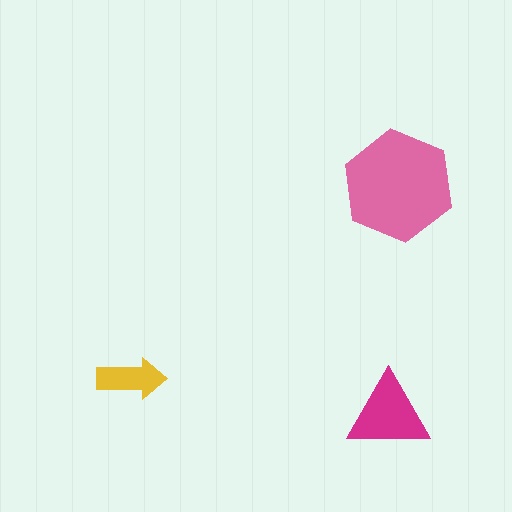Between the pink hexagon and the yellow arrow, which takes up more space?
The pink hexagon.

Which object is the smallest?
The yellow arrow.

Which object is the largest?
The pink hexagon.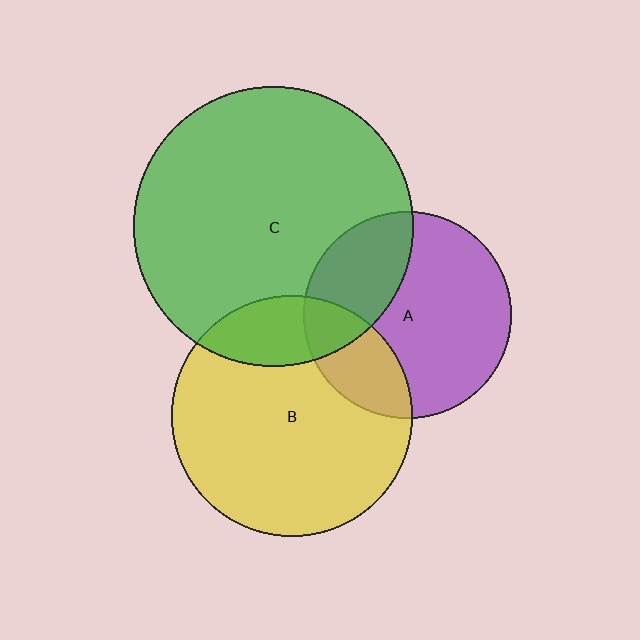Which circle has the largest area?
Circle C (green).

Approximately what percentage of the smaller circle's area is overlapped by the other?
Approximately 20%.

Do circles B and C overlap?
Yes.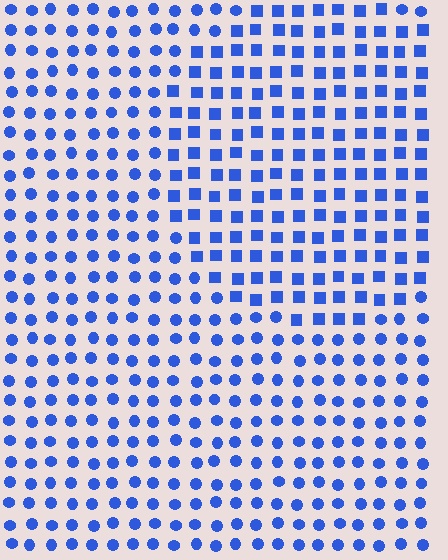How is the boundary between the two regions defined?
The boundary is defined by a change in element shape: squares inside vs. circles outside. All elements share the same color and spacing.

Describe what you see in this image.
The image is filled with small blue elements arranged in a uniform grid. A circle-shaped region contains squares, while the surrounding area contains circles. The boundary is defined purely by the change in element shape.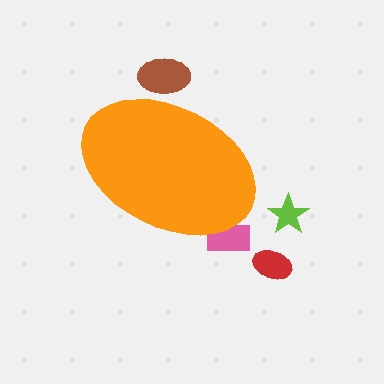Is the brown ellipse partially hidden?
Yes, the brown ellipse is partially hidden behind the orange ellipse.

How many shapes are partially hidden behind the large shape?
2 shapes are partially hidden.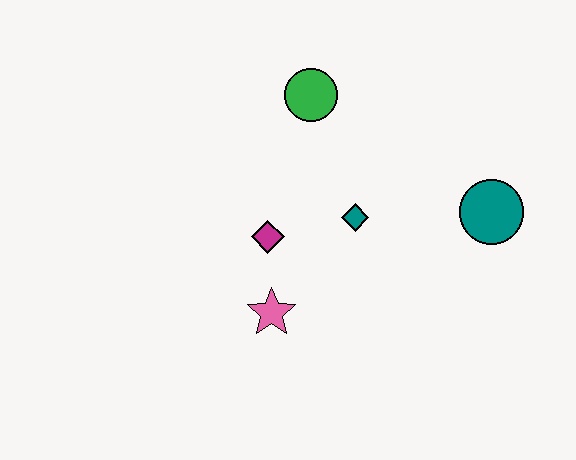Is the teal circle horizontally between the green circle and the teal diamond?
No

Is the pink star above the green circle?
No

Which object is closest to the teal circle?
The teal diamond is closest to the teal circle.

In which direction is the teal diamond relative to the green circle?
The teal diamond is below the green circle.